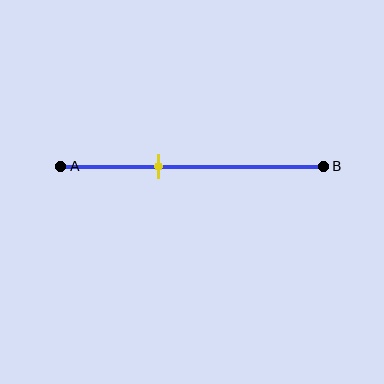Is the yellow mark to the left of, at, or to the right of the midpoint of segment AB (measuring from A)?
The yellow mark is to the left of the midpoint of segment AB.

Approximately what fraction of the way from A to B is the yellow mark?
The yellow mark is approximately 35% of the way from A to B.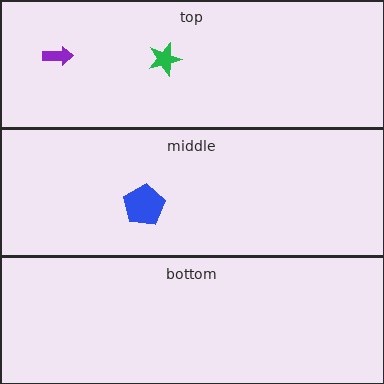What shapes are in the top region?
The purple arrow, the green star.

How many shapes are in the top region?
2.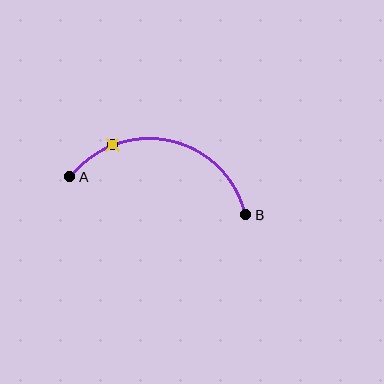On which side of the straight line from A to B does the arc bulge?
The arc bulges above the straight line connecting A and B.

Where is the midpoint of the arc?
The arc midpoint is the point on the curve farthest from the straight line joining A and B. It sits above that line.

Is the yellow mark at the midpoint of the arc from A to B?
No. The yellow mark lies on the arc but is closer to endpoint A. The arc midpoint would be at the point on the curve equidistant along the arc from both A and B.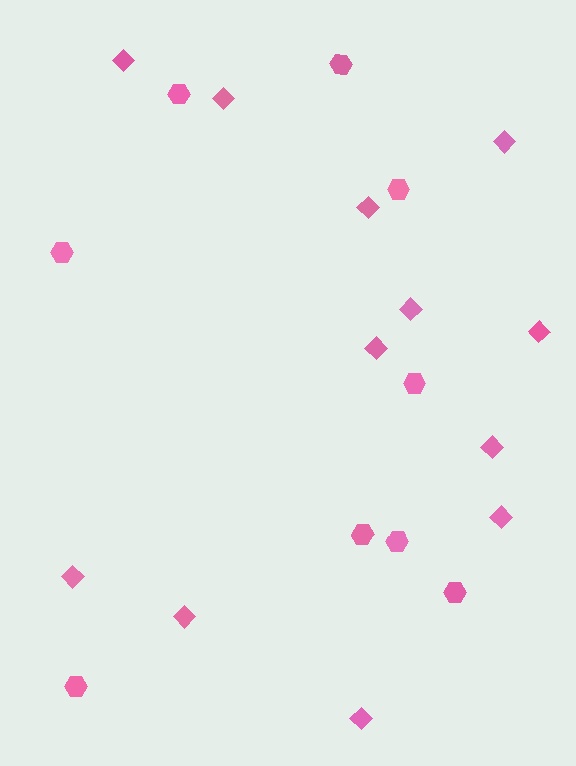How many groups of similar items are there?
There are 2 groups: one group of diamonds (12) and one group of hexagons (9).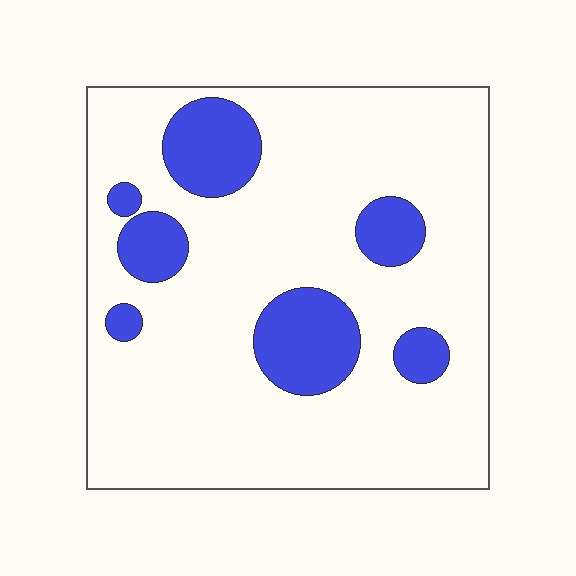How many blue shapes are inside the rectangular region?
7.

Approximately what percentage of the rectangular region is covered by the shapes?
Approximately 20%.